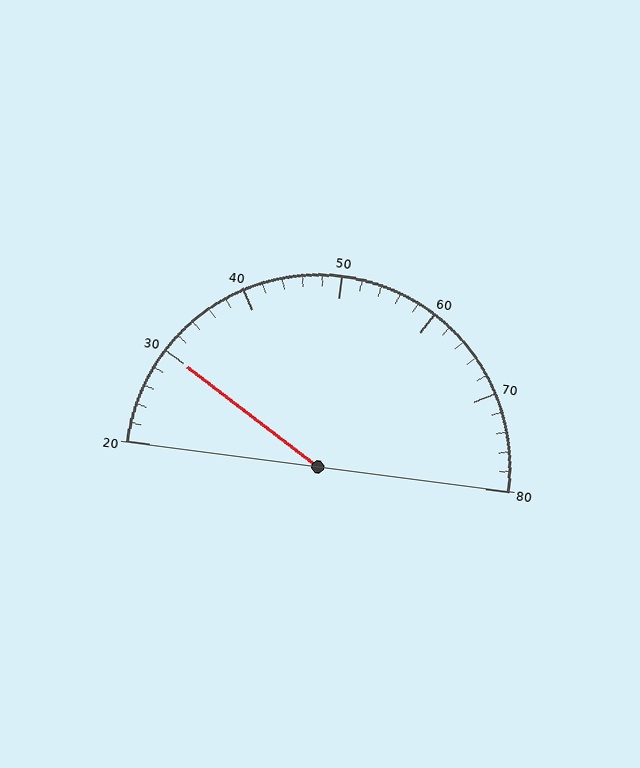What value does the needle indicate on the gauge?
The needle indicates approximately 30.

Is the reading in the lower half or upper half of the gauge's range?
The reading is in the lower half of the range (20 to 80).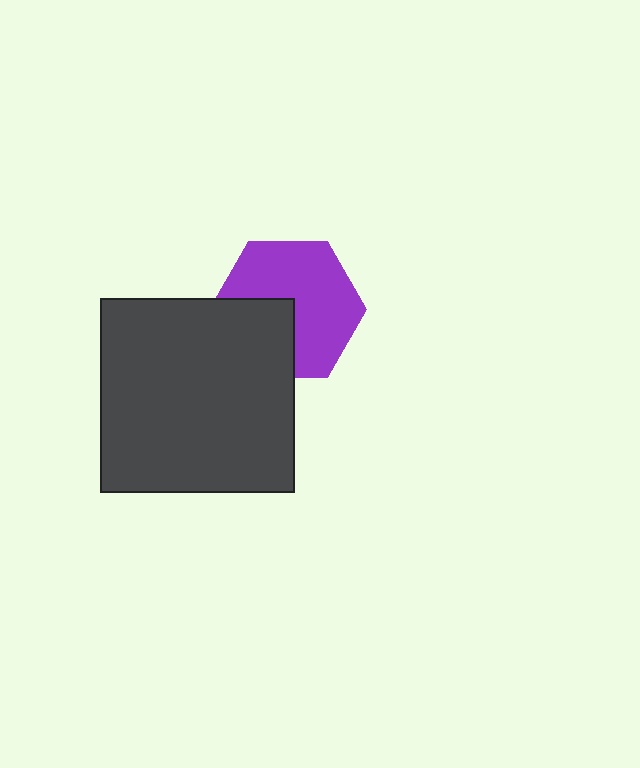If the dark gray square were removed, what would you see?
You would see the complete purple hexagon.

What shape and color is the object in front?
The object in front is a dark gray square.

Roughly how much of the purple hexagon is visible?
Most of it is visible (roughly 66%).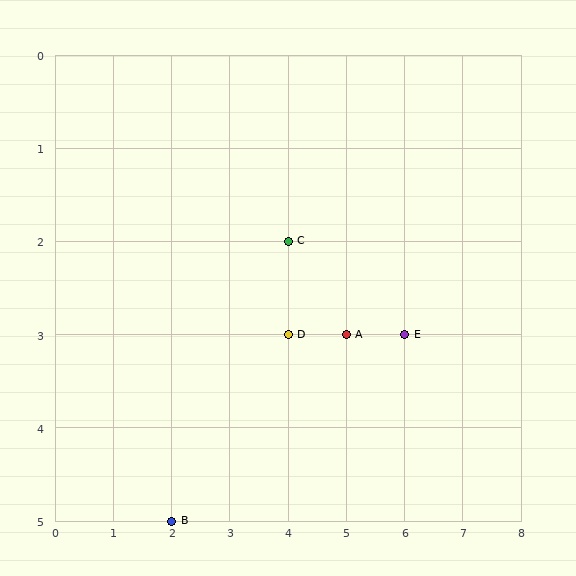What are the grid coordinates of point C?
Point C is at grid coordinates (4, 2).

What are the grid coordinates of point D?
Point D is at grid coordinates (4, 3).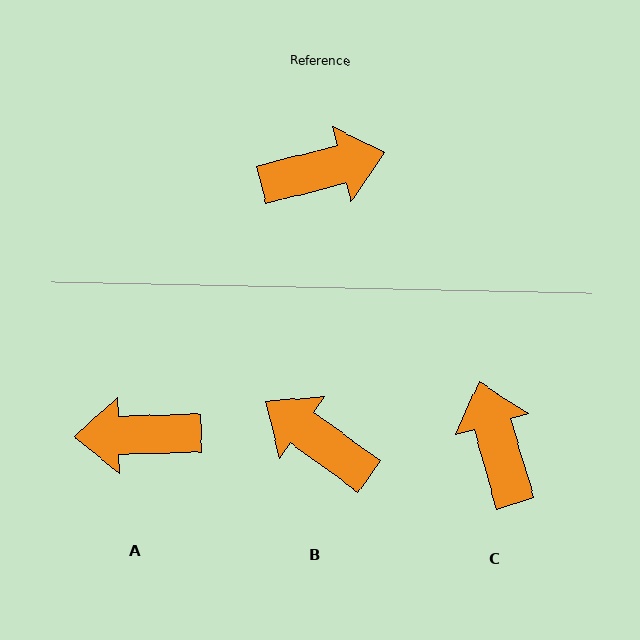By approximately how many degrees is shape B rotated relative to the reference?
Approximately 129 degrees counter-clockwise.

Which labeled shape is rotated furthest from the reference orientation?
A, about 167 degrees away.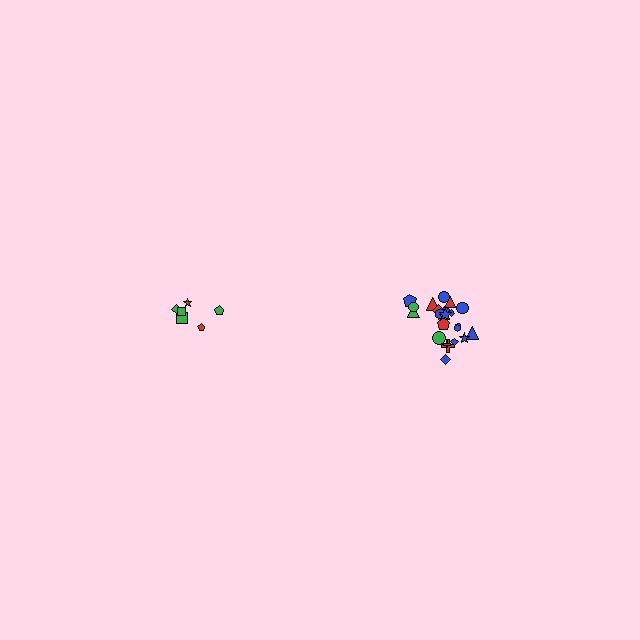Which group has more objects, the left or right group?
The right group.